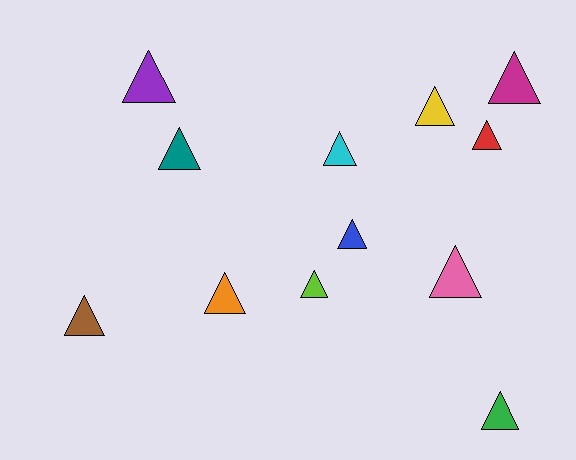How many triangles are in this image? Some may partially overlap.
There are 12 triangles.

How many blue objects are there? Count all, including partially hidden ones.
There is 1 blue object.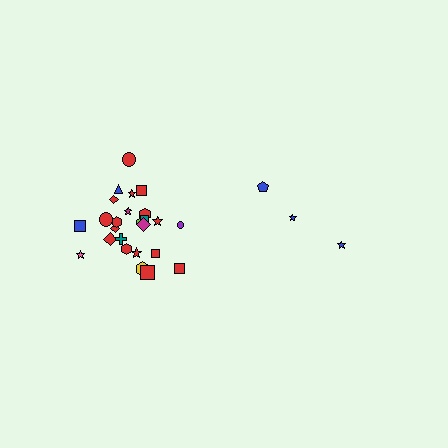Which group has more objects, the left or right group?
The left group.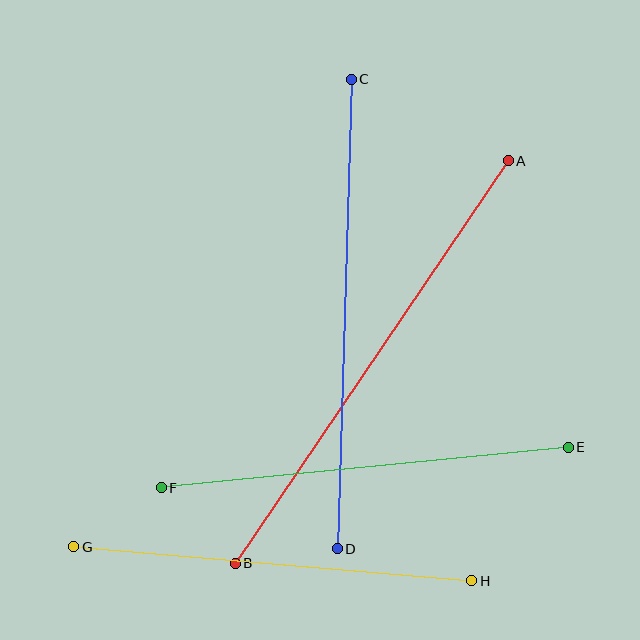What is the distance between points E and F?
The distance is approximately 409 pixels.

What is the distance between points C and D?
The distance is approximately 470 pixels.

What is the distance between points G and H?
The distance is approximately 399 pixels.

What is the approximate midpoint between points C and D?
The midpoint is at approximately (344, 314) pixels.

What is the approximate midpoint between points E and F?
The midpoint is at approximately (365, 468) pixels.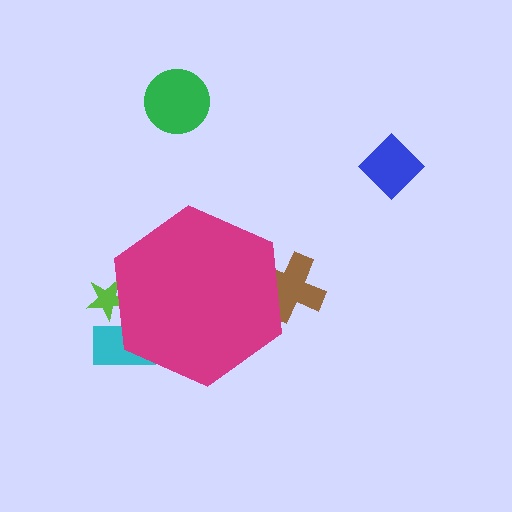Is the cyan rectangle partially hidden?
Yes, the cyan rectangle is partially hidden behind the magenta hexagon.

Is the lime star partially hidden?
Yes, the lime star is partially hidden behind the magenta hexagon.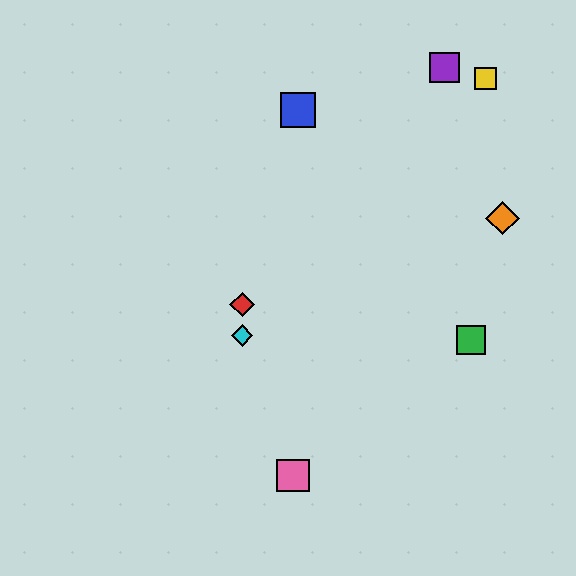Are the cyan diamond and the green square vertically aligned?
No, the cyan diamond is at x≈242 and the green square is at x≈471.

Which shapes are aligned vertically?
The red diamond, the cyan diamond are aligned vertically.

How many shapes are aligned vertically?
2 shapes (the red diamond, the cyan diamond) are aligned vertically.